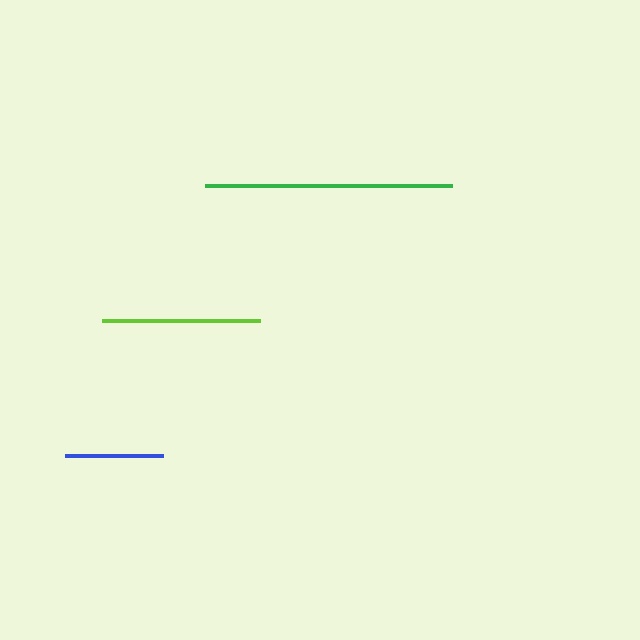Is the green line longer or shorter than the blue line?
The green line is longer than the blue line.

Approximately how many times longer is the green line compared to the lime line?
The green line is approximately 1.6 times the length of the lime line.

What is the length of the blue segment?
The blue segment is approximately 99 pixels long.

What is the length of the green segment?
The green segment is approximately 247 pixels long.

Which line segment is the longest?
The green line is the longest at approximately 247 pixels.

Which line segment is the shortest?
The blue line is the shortest at approximately 99 pixels.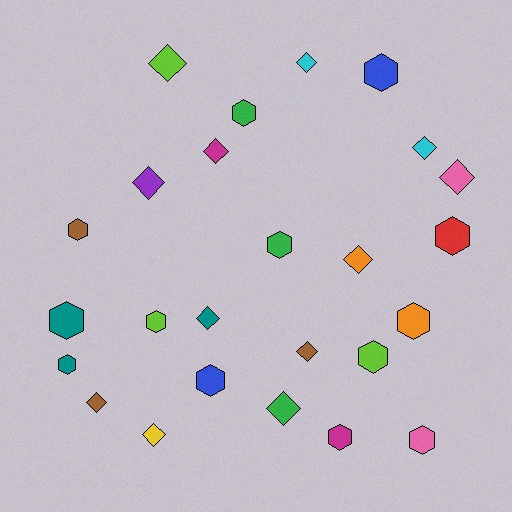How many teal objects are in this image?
There are 3 teal objects.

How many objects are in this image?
There are 25 objects.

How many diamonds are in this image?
There are 12 diamonds.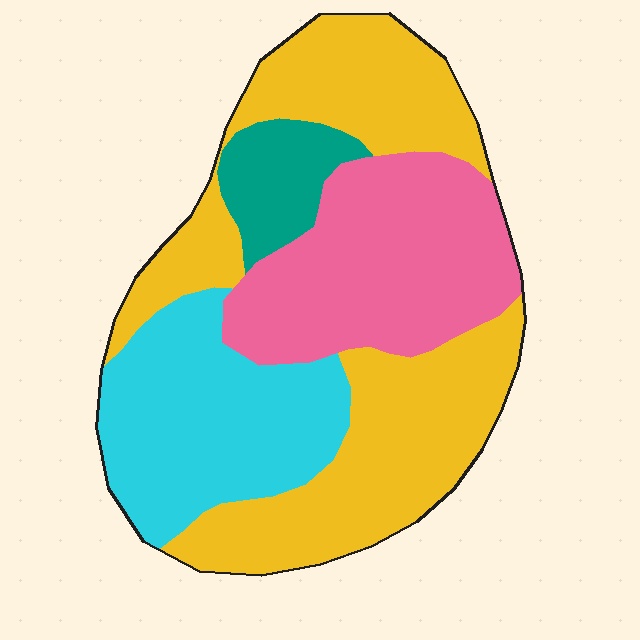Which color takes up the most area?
Yellow, at roughly 45%.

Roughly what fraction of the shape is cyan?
Cyan covers about 25% of the shape.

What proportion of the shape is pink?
Pink takes up about one quarter (1/4) of the shape.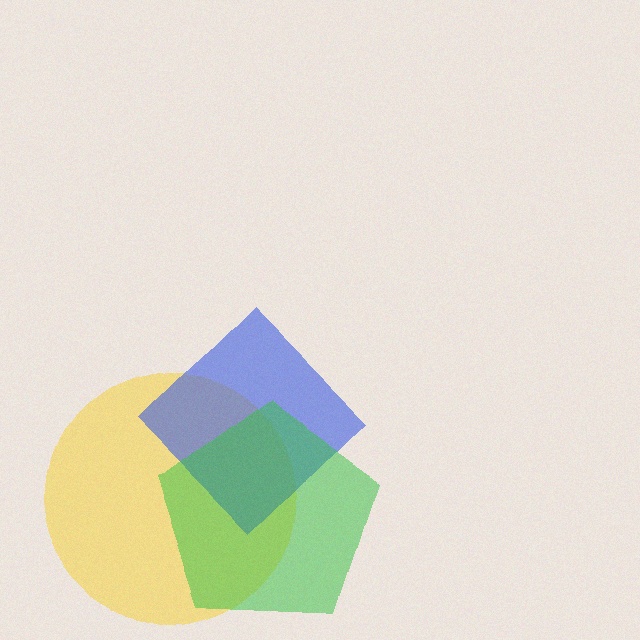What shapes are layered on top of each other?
The layered shapes are: a yellow circle, a blue diamond, a green pentagon.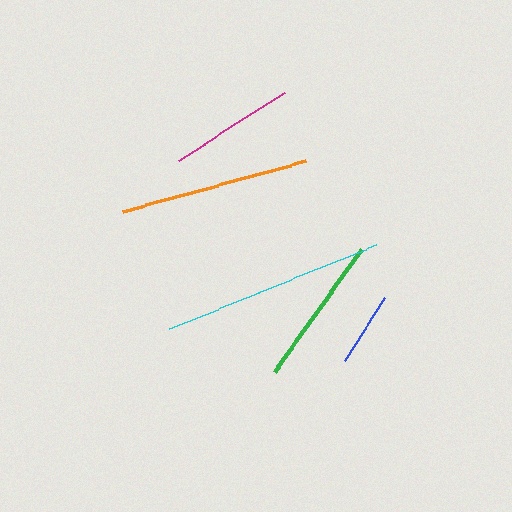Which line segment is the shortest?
The blue line is the shortest at approximately 74 pixels.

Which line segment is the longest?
The cyan line is the longest at approximately 223 pixels.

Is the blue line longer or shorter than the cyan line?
The cyan line is longer than the blue line.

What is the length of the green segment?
The green segment is approximately 151 pixels long.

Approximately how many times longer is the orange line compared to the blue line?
The orange line is approximately 2.5 times the length of the blue line.